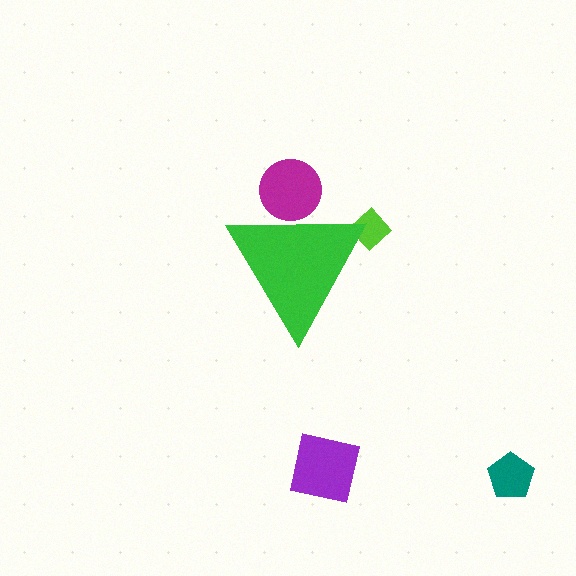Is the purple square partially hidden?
No, the purple square is fully visible.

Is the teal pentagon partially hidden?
No, the teal pentagon is fully visible.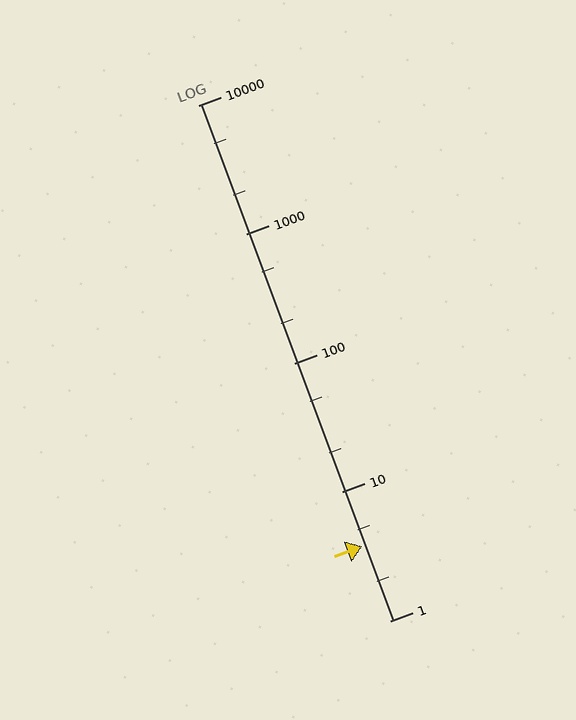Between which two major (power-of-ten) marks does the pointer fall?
The pointer is between 1 and 10.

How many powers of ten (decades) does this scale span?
The scale spans 4 decades, from 1 to 10000.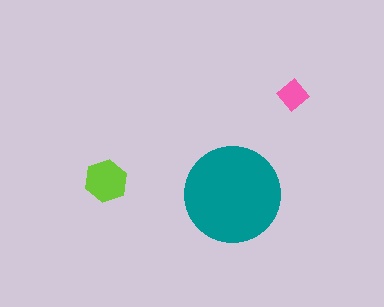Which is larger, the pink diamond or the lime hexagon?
The lime hexagon.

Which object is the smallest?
The pink diamond.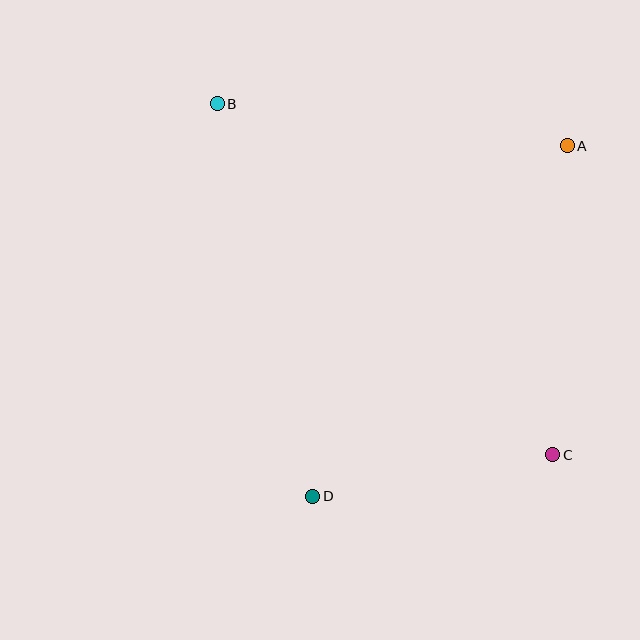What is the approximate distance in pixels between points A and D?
The distance between A and D is approximately 433 pixels.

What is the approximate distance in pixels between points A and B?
The distance between A and B is approximately 353 pixels.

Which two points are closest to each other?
Points C and D are closest to each other.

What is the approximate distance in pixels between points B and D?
The distance between B and D is approximately 404 pixels.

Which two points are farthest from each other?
Points B and C are farthest from each other.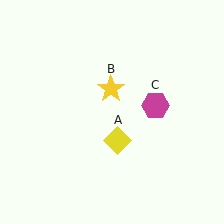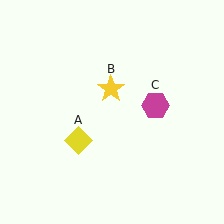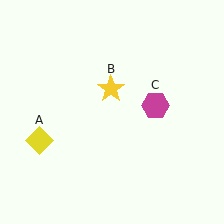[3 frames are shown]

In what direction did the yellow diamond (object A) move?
The yellow diamond (object A) moved left.